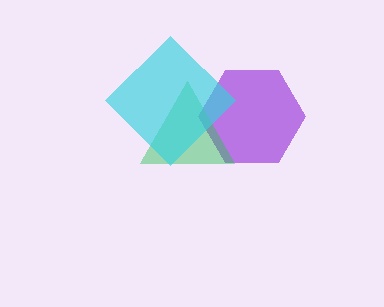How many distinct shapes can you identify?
There are 3 distinct shapes: a purple hexagon, a green triangle, a cyan diamond.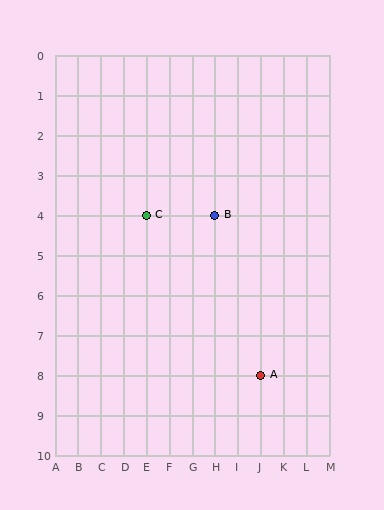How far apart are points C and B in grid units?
Points C and B are 3 columns apart.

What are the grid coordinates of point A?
Point A is at grid coordinates (J, 8).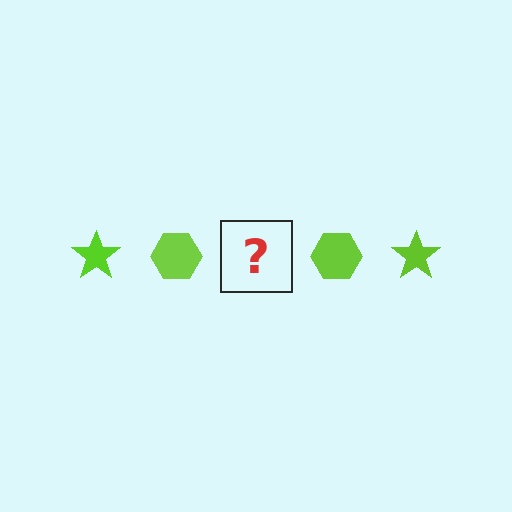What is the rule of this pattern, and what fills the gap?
The rule is that the pattern cycles through star, hexagon shapes in lime. The gap should be filled with a lime star.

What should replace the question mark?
The question mark should be replaced with a lime star.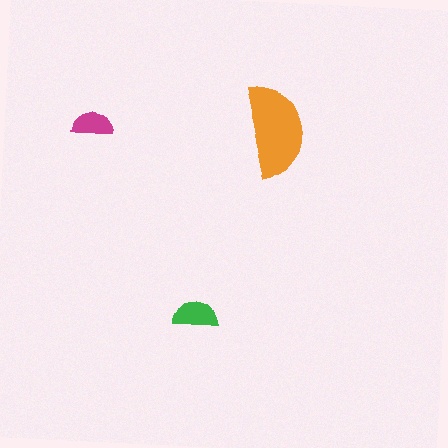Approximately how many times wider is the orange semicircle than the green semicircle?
About 2 times wider.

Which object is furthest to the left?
The magenta semicircle is leftmost.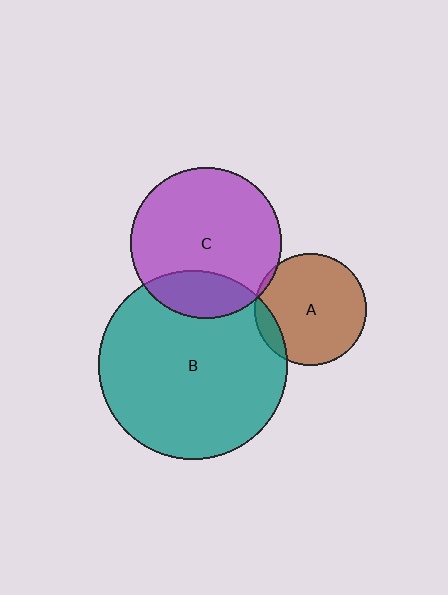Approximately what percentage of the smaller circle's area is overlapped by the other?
Approximately 5%.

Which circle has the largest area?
Circle B (teal).